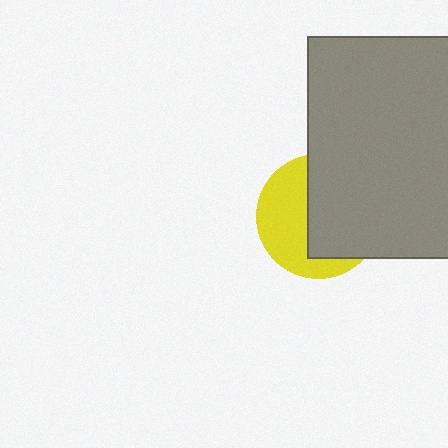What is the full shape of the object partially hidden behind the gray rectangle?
The partially hidden object is a yellow circle.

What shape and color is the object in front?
The object in front is a gray rectangle.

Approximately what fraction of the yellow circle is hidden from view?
Roughly 54% of the yellow circle is hidden behind the gray rectangle.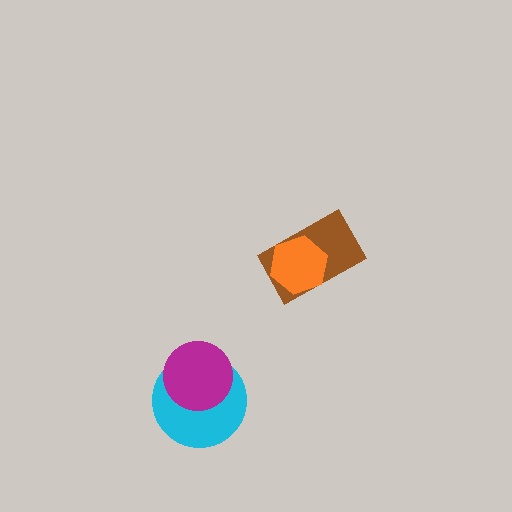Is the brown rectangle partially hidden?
Yes, it is partially covered by another shape.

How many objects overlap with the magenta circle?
1 object overlaps with the magenta circle.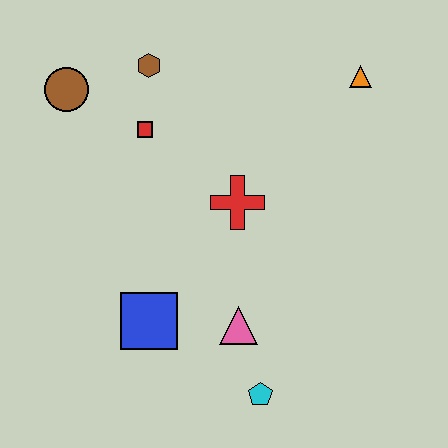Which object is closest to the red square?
The brown hexagon is closest to the red square.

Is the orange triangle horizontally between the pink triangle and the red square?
No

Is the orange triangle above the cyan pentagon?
Yes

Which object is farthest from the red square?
The cyan pentagon is farthest from the red square.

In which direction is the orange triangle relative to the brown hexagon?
The orange triangle is to the right of the brown hexagon.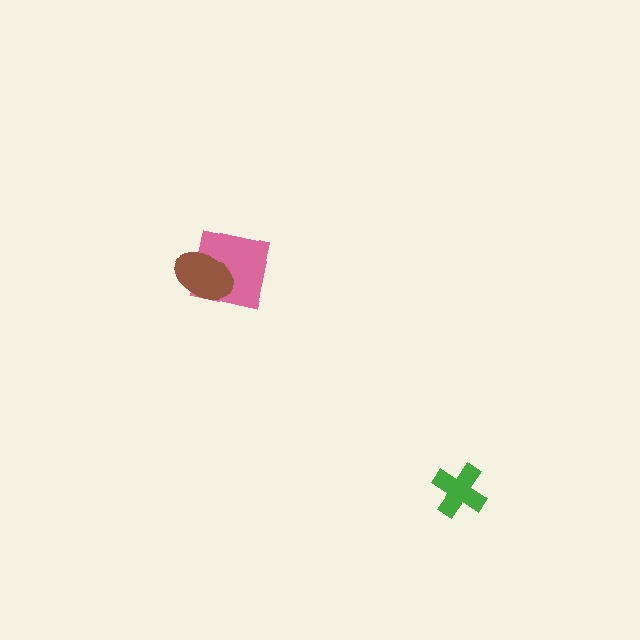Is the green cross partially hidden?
No, no other shape covers it.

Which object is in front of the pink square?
The brown ellipse is in front of the pink square.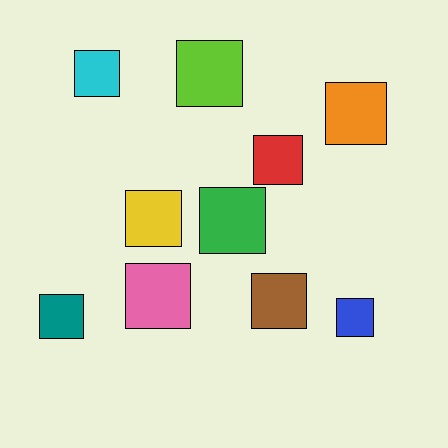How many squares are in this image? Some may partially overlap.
There are 10 squares.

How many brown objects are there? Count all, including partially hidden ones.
There is 1 brown object.